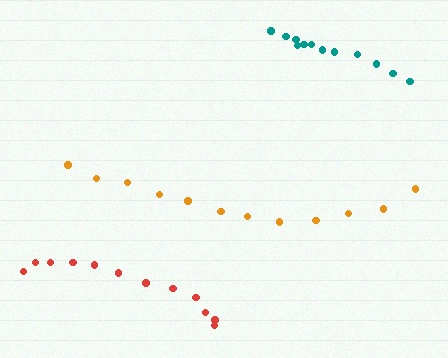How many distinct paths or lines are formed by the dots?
There are 3 distinct paths.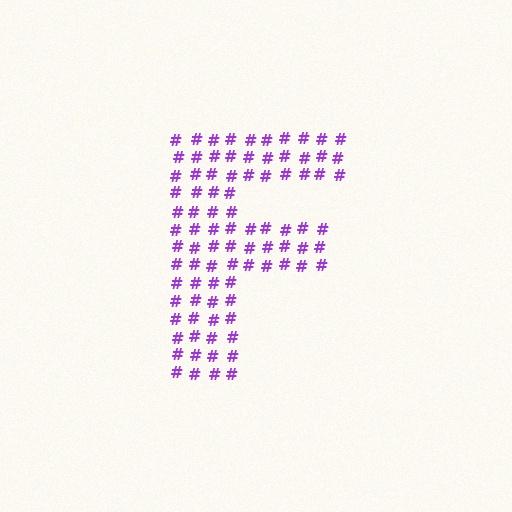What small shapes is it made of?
It is made of small hash symbols.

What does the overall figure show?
The overall figure shows the letter F.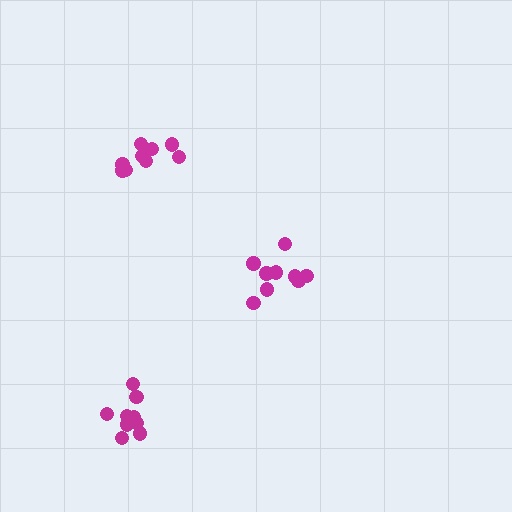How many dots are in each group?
Group 1: 10 dots, Group 2: 9 dots, Group 3: 9 dots (28 total).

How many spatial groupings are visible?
There are 3 spatial groupings.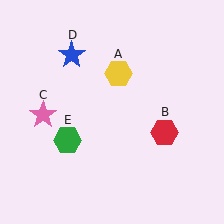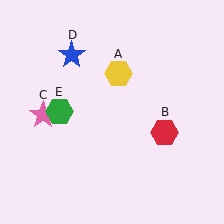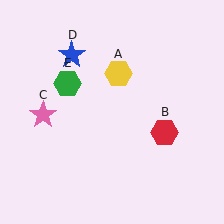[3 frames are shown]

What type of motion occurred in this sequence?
The green hexagon (object E) rotated clockwise around the center of the scene.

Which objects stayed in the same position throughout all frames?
Yellow hexagon (object A) and red hexagon (object B) and pink star (object C) and blue star (object D) remained stationary.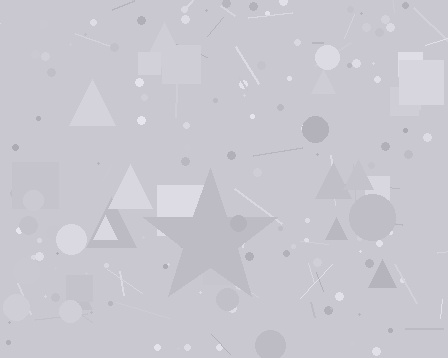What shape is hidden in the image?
A star is hidden in the image.